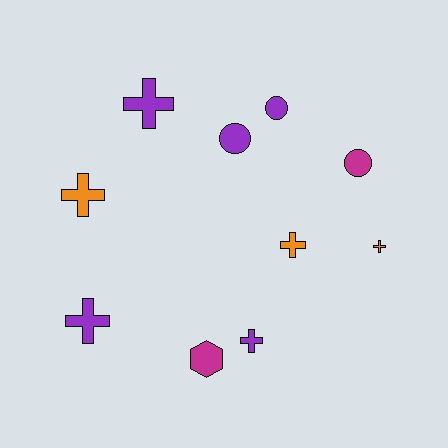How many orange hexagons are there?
There are no orange hexagons.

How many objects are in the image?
There are 10 objects.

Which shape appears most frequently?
Cross, with 6 objects.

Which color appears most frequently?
Purple, with 5 objects.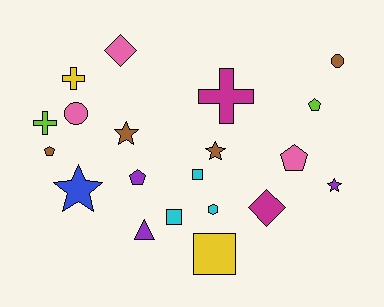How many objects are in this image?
There are 20 objects.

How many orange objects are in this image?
There are no orange objects.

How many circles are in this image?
There are 2 circles.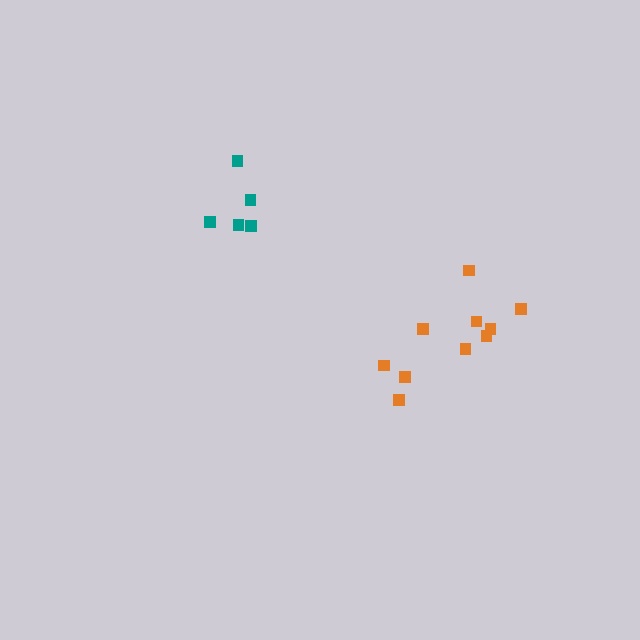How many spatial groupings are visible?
There are 2 spatial groupings.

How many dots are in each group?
Group 1: 10 dots, Group 2: 5 dots (15 total).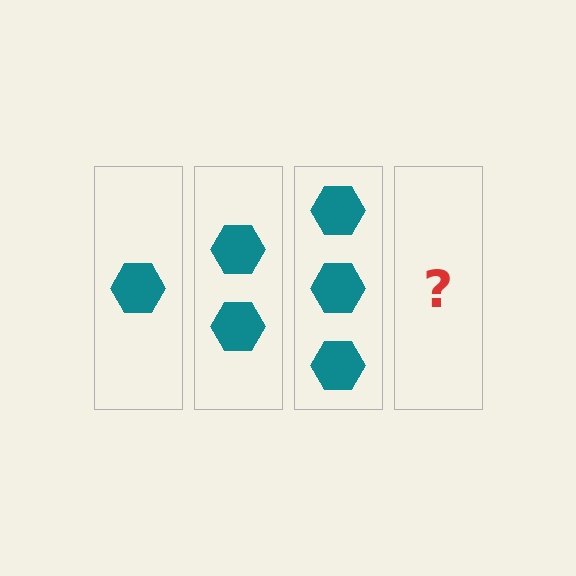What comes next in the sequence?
The next element should be 4 hexagons.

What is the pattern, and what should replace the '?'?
The pattern is that each step adds one more hexagon. The '?' should be 4 hexagons.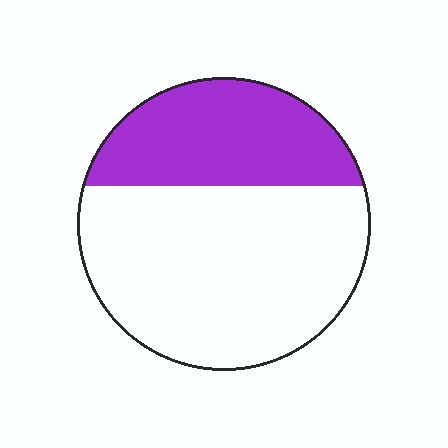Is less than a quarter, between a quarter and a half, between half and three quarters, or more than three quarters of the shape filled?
Between a quarter and a half.